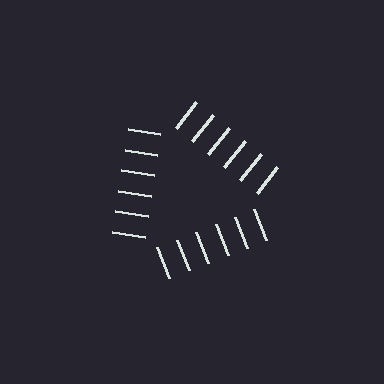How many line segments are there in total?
18 — 6 along each of the 3 edges.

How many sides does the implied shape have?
3 sides — the line-ends trace a triangle.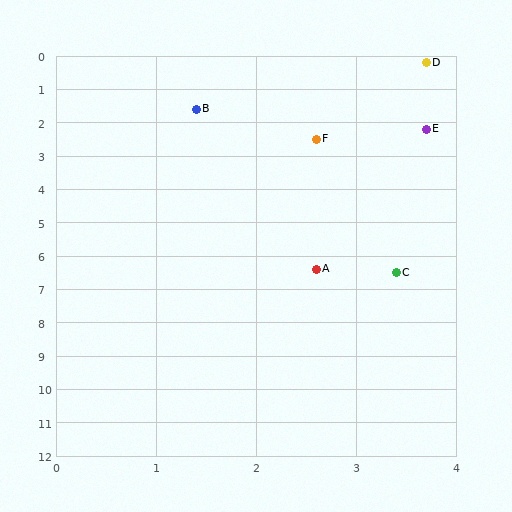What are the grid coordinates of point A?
Point A is at approximately (2.6, 6.4).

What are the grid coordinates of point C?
Point C is at approximately (3.4, 6.5).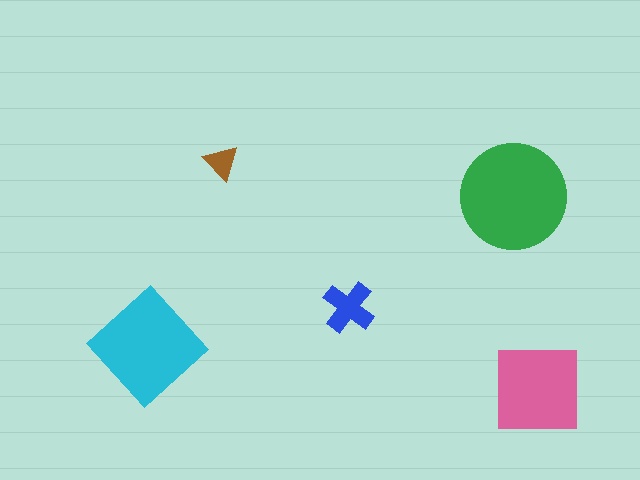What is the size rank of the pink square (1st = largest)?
3rd.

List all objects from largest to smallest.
The green circle, the cyan diamond, the pink square, the blue cross, the brown triangle.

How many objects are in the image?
There are 5 objects in the image.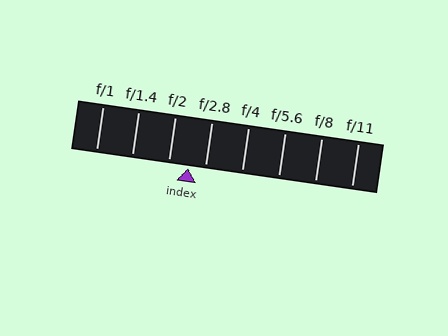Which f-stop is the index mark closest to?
The index mark is closest to f/2.8.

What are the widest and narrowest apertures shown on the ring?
The widest aperture shown is f/1 and the narrowest is f/11.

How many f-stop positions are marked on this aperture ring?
There are 8 f-stop positions marked.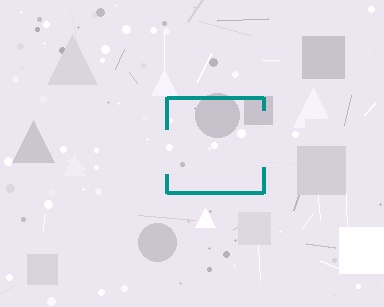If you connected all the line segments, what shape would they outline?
They would outline a square.